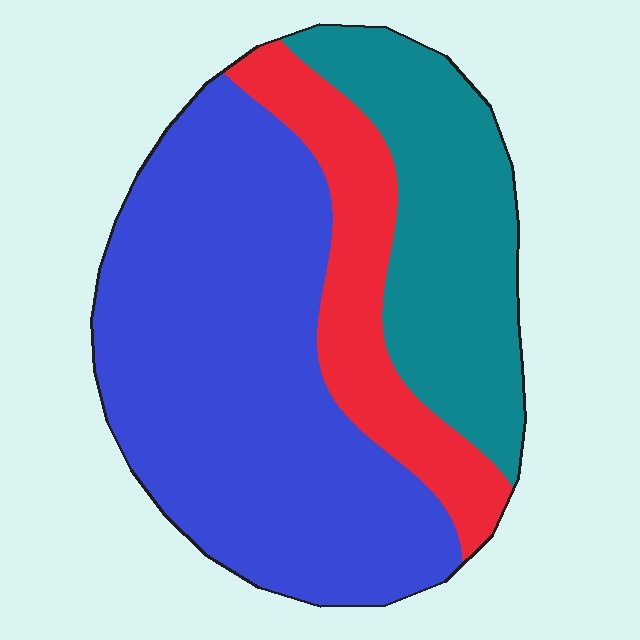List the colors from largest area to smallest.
From largest to smallest: blue, teal, red.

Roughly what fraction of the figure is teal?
Teal covers 26% of the figure.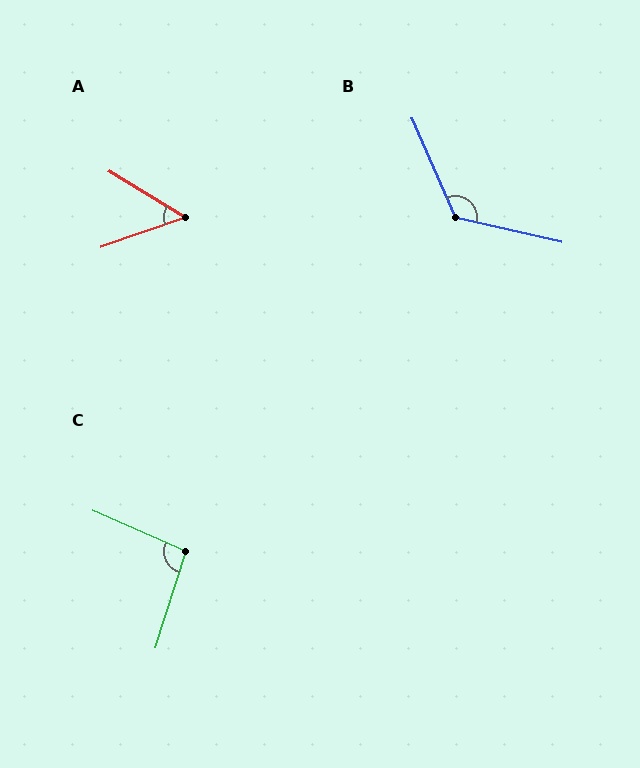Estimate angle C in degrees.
Approximately 96 degrees.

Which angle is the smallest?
A, at approximately 51 degrees.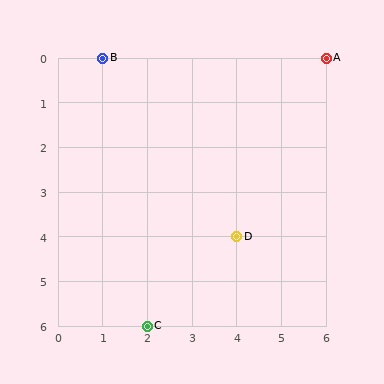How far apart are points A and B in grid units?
Points A and B are 5 columns apart.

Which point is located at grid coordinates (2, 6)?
Point C is at (2, 6).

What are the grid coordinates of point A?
Point A is at grid coordinates (6, 0).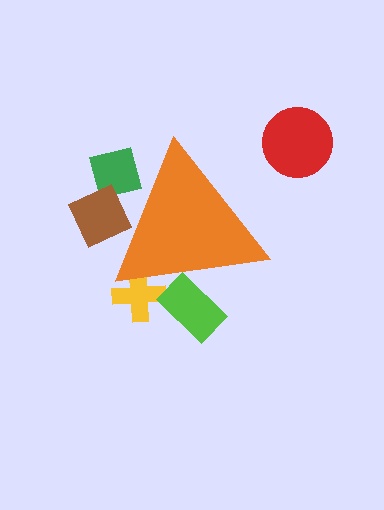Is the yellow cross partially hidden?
Yes, the yellow cross is partially hidden behind the orange triangle.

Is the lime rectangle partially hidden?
Yes, the lime rectangle is partially hidden behind the orange triangle.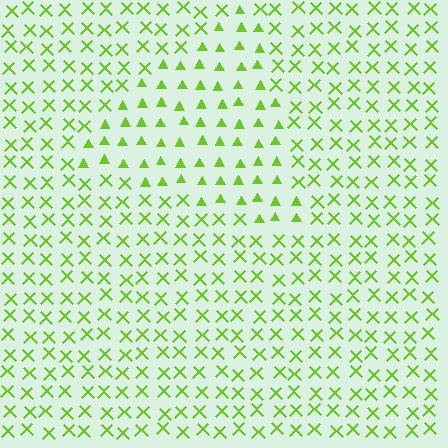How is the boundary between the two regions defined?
The boundary is defined by a change in element shape: triangles inside vs. X marks outside. All elements share the same color and spacing.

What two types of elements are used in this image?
The image uses triangles inside the triangle region and X marks outside it.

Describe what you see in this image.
The image is filled with small lime elements arranged in a uniform grid. A triangle-shaped region contains triangles, while the surrounding area contains X marks. The boundary is defined purely by the change in element shape.